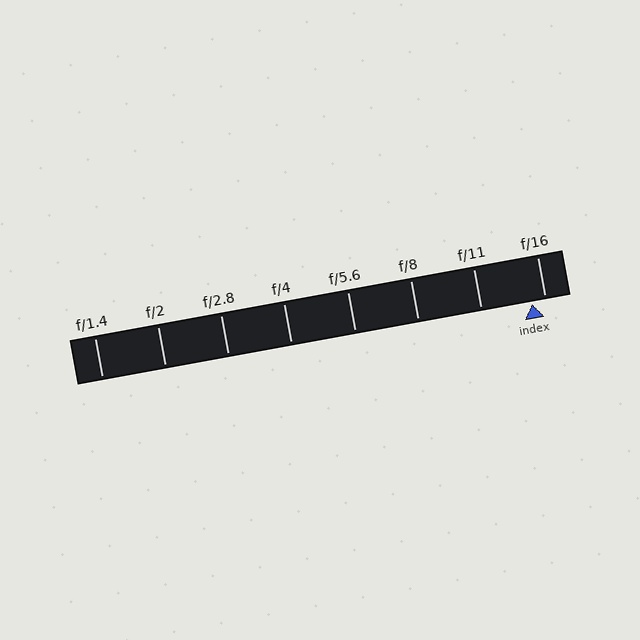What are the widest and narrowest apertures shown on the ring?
The widest aperture shown is f/1.4 and the narrowest is f/16.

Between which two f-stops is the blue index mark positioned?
The index mark is between f/11 and f/16.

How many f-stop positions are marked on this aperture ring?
There are 8 f-stop positions marked.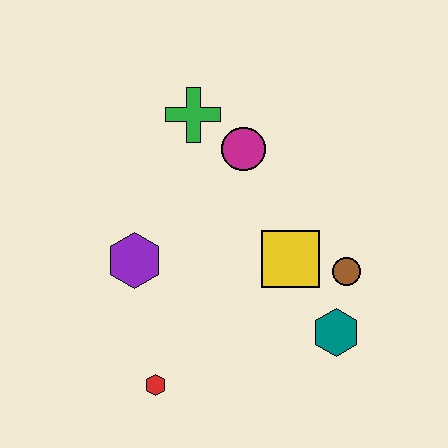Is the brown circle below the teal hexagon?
No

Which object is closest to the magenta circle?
The green cross is closest to the magenta circle.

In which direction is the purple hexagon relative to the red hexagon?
The purple hexagon is above the red hexagon.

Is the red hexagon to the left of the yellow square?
Yes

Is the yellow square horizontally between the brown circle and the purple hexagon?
Yes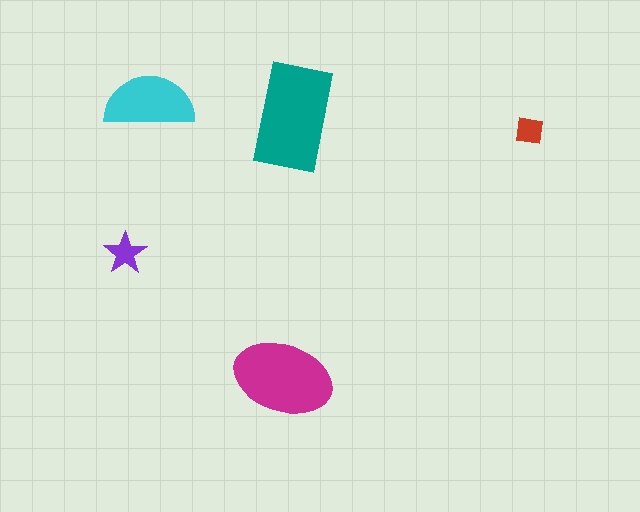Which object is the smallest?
The red square.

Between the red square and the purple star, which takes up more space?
The purple star.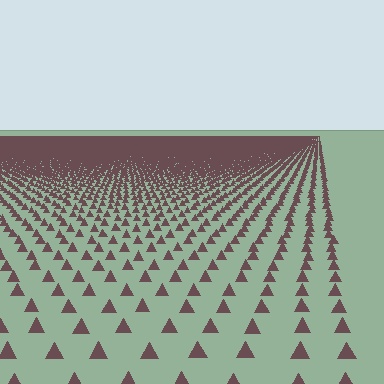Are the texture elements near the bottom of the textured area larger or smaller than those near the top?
Larger. Near the bottom, elements are closer to the viewer and appear at a bigger on-screen size.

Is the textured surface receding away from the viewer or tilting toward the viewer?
The surface is receding away from the viewer. Texture elements get smaller and denser toward the top.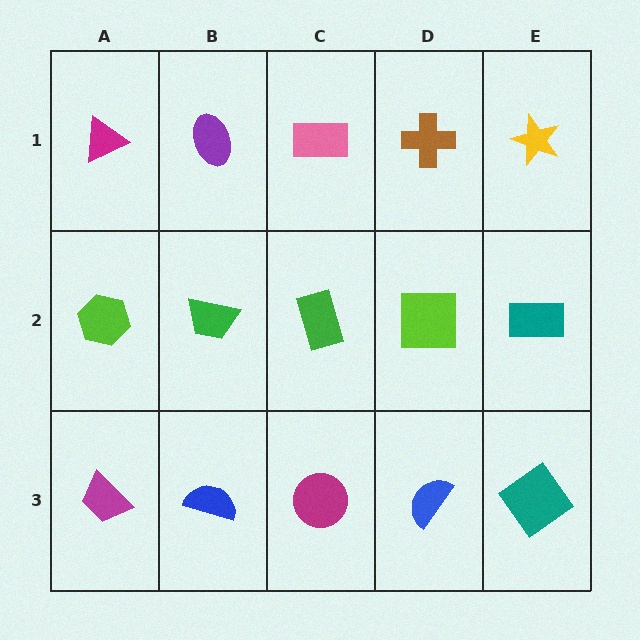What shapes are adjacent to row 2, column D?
A brown cross (row 1, column D), a blue semicircle (row 3, column D), a green rectangle (row 2, column C), a teal rectangle (row 2, column E).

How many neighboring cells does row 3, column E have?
2.